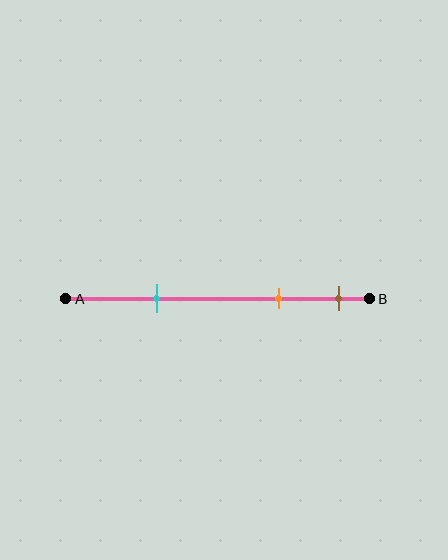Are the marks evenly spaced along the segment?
No, the marks are not evenly spaced.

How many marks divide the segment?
There are 3 marks dividing the segment.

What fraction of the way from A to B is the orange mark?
The orange mark is approximately 70% (0.7) of the way from A to B.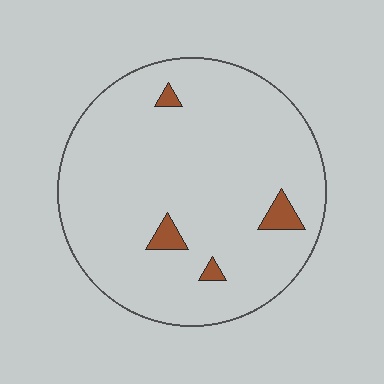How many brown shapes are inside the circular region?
4.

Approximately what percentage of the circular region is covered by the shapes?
Approximately 5%.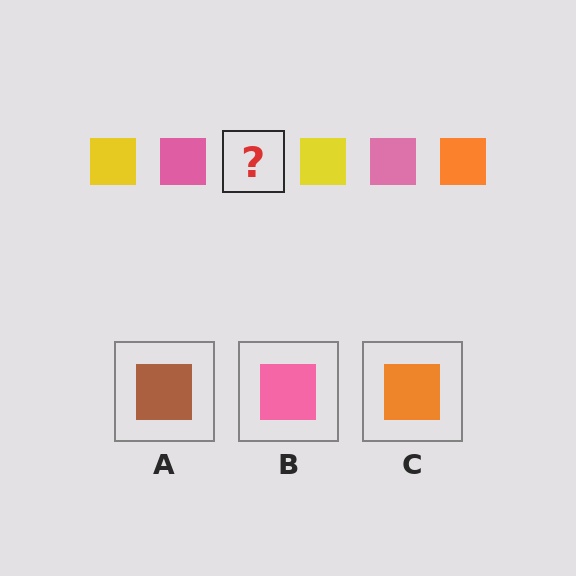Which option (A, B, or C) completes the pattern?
C.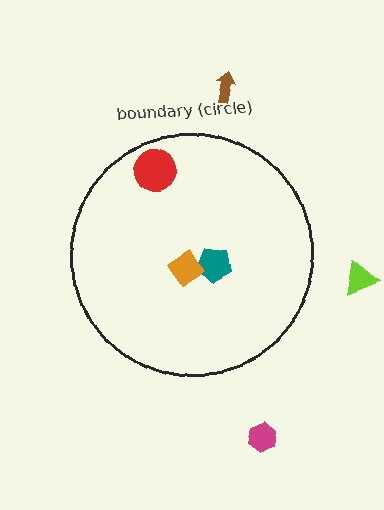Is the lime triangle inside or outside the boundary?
Outside.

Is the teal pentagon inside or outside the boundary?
Inside.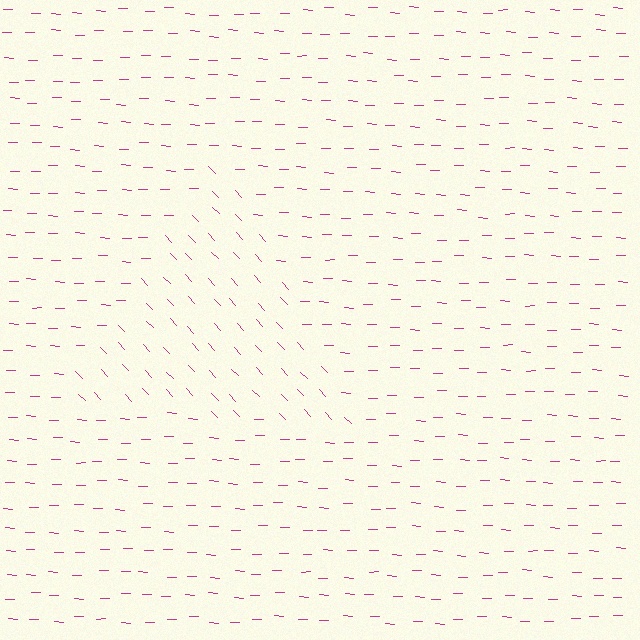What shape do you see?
I see a triangle.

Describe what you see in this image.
The image is filled with small magenta line segments. A triangle region in the image has lines oriented differently from the surrounding lines, creating a visible texture boundary.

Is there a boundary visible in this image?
Yes, there is a texture boundary formed by a change in line orientation.